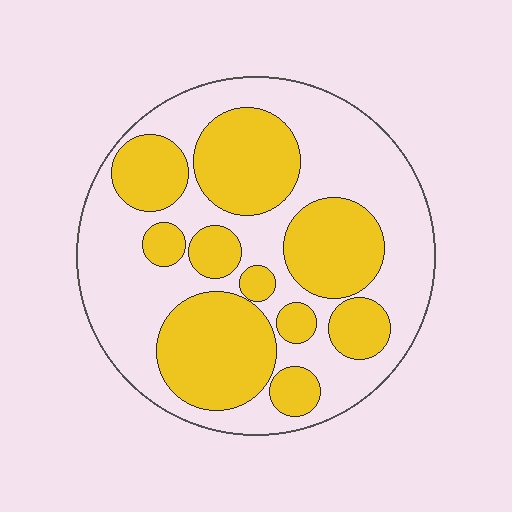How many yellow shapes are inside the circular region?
10.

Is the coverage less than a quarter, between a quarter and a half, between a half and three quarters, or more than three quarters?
Between a quarter and a half.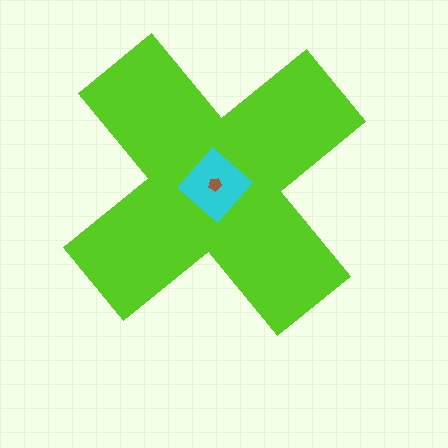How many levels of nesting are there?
3.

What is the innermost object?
The brown pentagon.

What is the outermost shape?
The lime cross.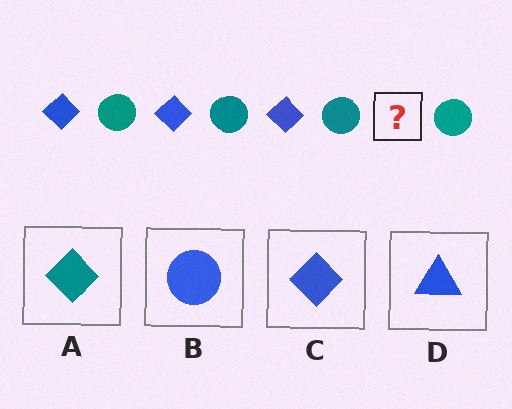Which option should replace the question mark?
Option C.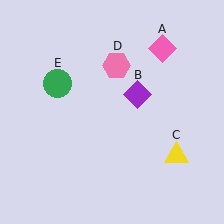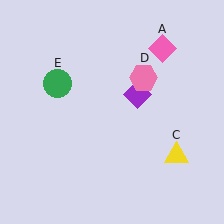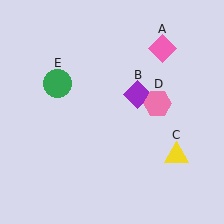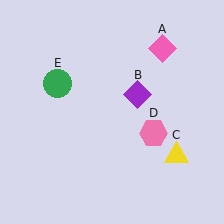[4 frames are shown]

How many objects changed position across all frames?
1 object changed position: pink hexagon (object D).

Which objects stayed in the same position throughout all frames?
Pink diamond (object A) and purple diamond (object B) and yellow triangle (object C) and green circle (object E) remained stationary.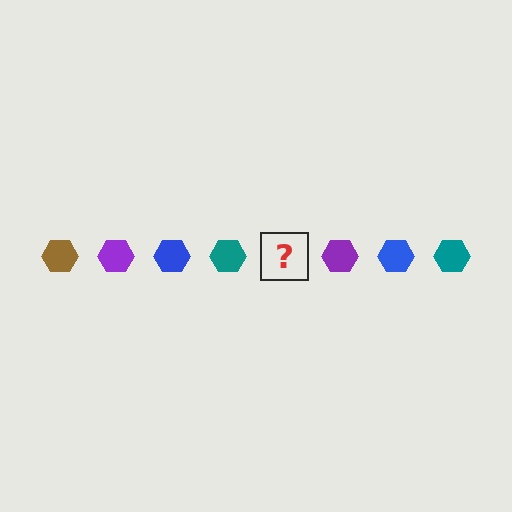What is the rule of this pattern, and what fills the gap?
The rule is that the pattern cycles through brown, purple, blue, teal hexagons. The gap should be filled with a brown hexagon.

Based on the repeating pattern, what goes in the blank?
The blank should be a brown hexagon.